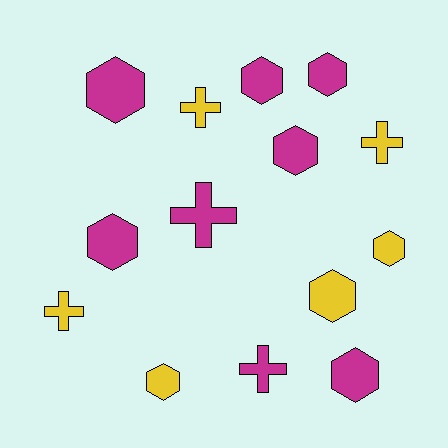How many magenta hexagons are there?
There are 6 magenta hexagons.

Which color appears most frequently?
Magenta, with 8 objects.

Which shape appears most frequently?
Hexagon, with 9 objects.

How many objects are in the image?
There are 14 objects.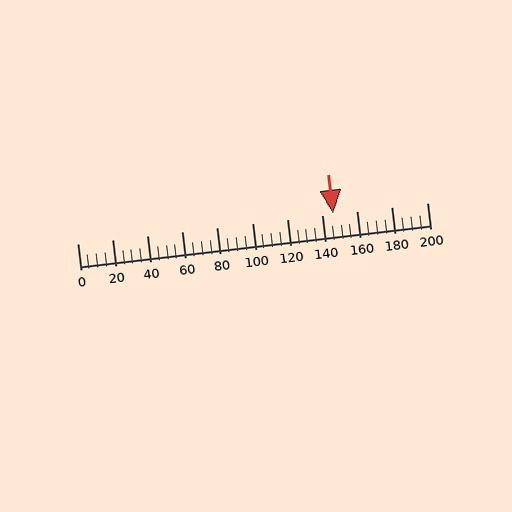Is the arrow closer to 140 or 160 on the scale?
The arrow is closer to 140.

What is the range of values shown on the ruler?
The ruler shows values from 0 to 200.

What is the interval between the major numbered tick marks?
The major tick marks are spaced 20 units apart.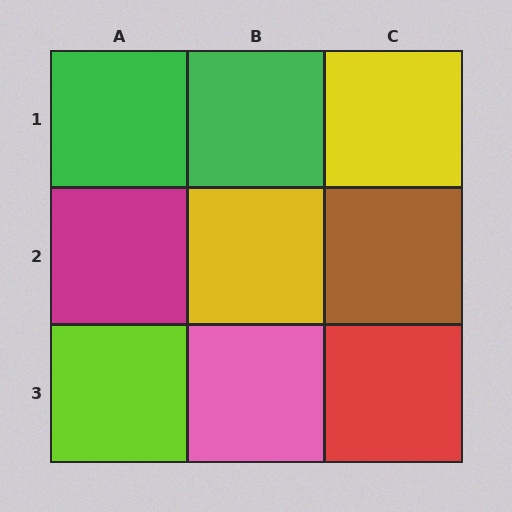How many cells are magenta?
1 cell is magenta.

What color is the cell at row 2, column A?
Magenta.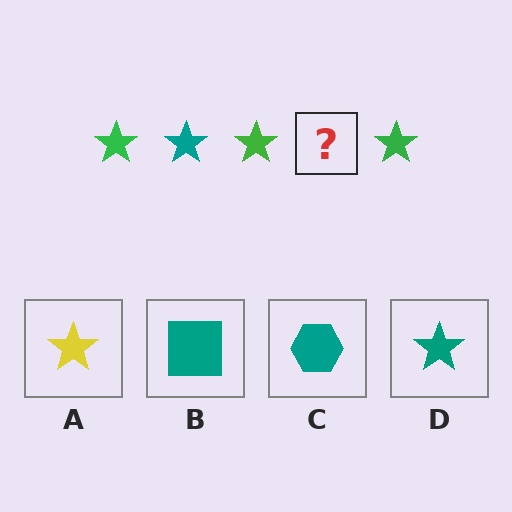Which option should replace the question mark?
Option D.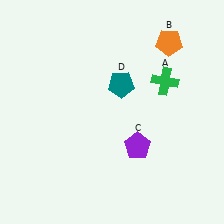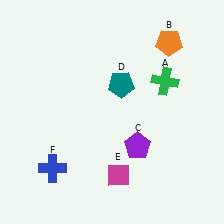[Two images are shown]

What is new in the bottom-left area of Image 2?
A blue cross (F) was added in the bottom-left area of Image 2.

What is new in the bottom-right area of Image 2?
A magenta diamond (E) was added in the bottom-right area of Image 2.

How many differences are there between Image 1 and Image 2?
There are 2 differences between the two images.